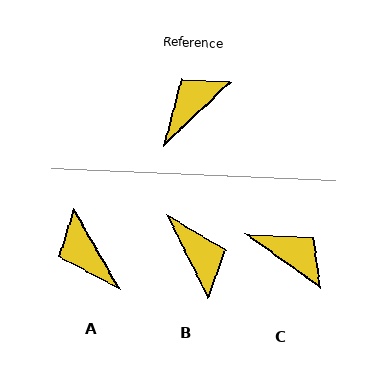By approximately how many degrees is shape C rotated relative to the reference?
Approximately 79 degrees clockwise.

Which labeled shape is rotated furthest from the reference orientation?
B, about 107 degrees away.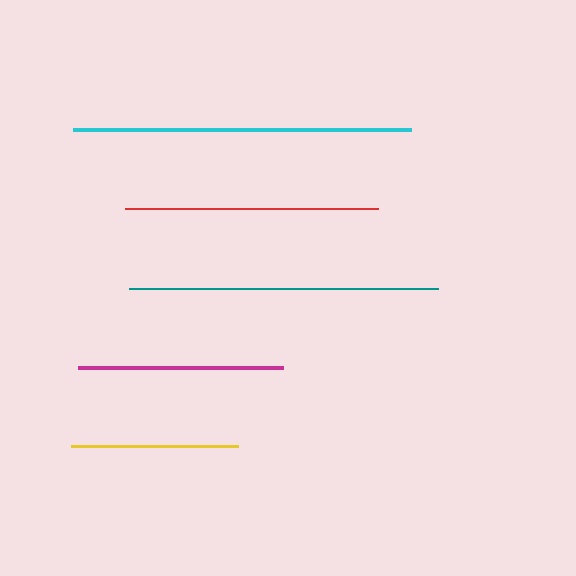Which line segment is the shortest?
The yellow line is the shortest at approximately 167 pixels.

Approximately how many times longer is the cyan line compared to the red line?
The cyan line is approximately 1.3 times the length of the red line.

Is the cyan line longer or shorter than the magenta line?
The cyan line is longer than the magenta line.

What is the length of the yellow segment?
The yellow segment is approximately 167 pixels long.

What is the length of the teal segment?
The teal segment is approximately 308 pixels long.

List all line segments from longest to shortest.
From longest to shortest: cyan, teal, red, magenta, yellow.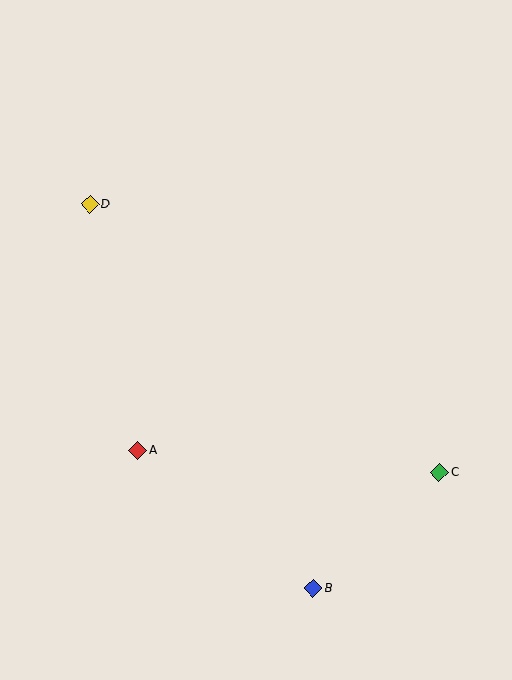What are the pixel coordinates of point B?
Point B is at (313, 588).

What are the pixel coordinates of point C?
Point C is at (439, 472).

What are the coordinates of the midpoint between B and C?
The midpoint between B and C is at (376, 530).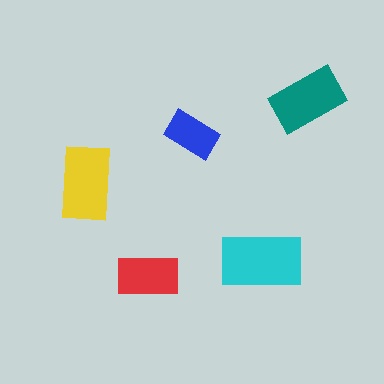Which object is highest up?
The teal rectangle is topmost.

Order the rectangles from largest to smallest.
the cyan one, the yellow one, the teal one, the red one, the blue one.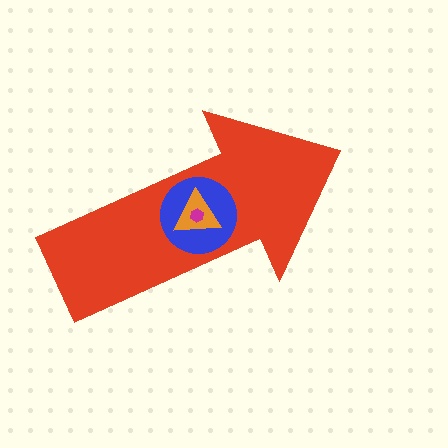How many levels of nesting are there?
4.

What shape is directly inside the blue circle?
The orange triangle.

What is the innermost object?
The magenta hexagon.